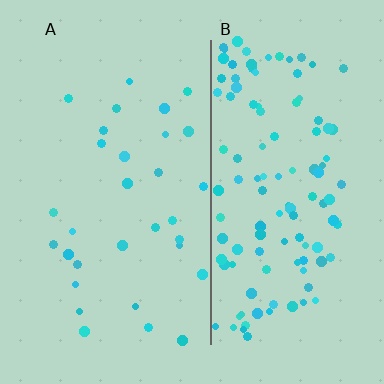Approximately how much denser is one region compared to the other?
Approximately 3.8× — region B over region A.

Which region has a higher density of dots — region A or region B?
B (the right).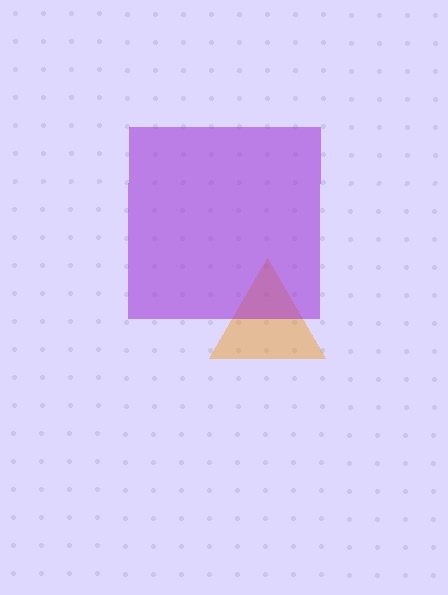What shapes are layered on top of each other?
The layered shapes are: an orange triangle, a purple square.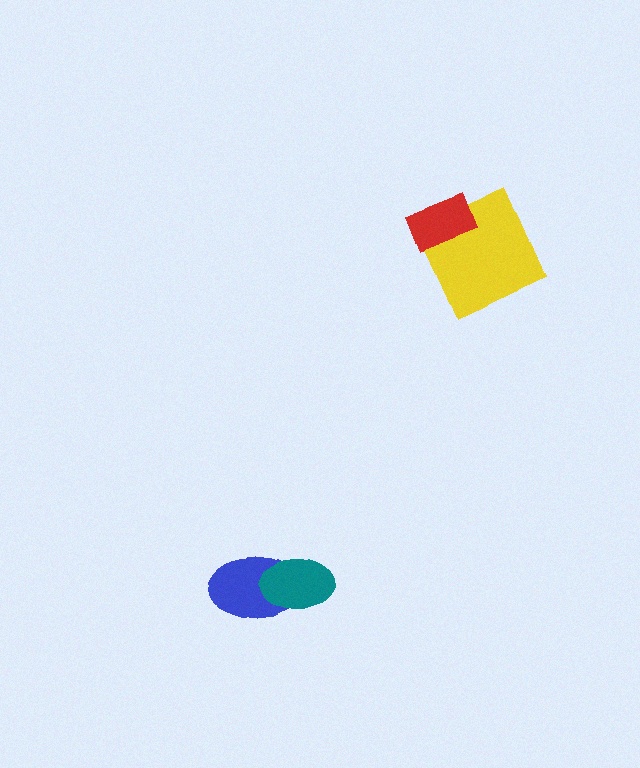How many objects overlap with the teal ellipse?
1 object overlaps with the teal ellipse.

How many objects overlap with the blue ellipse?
1 object overlaps with the blue ellipse.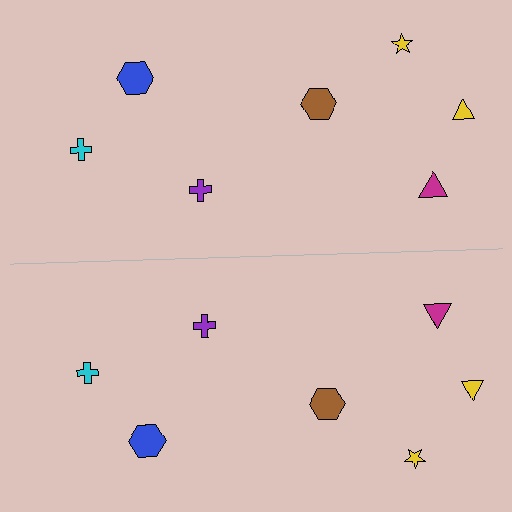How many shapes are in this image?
There are 14 shapes in this image.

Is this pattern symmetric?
Yes, this pattern has bilateral (reflection) symmetry.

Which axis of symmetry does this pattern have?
The pattern has a horizontal axis of symmetry running through the center of the image.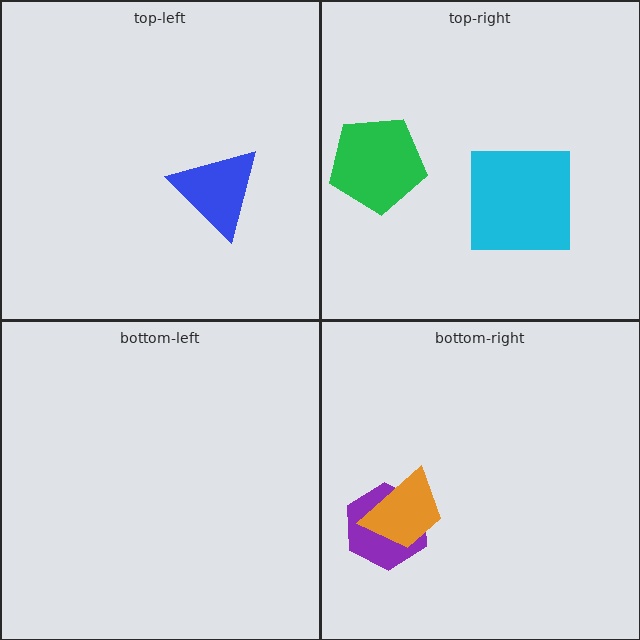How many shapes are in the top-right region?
2.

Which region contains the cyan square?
The top-right region.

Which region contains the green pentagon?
The top-right region.